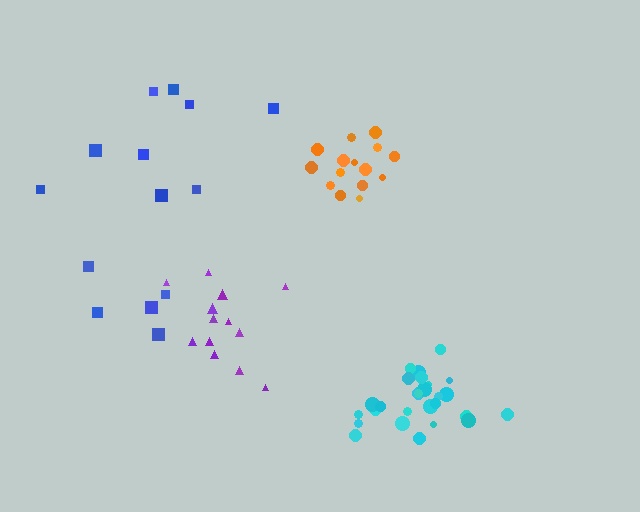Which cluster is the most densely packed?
Orange.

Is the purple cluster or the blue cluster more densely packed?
Purple.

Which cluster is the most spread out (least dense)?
Blue.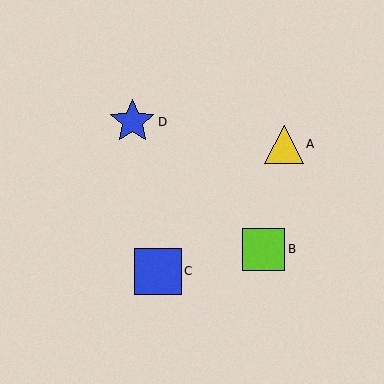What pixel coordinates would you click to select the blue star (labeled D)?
Click at (132, 122) to select the blue star D.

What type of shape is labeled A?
Shape A is a yellow triangle.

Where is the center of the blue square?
The center of the blue square is at (158, 271).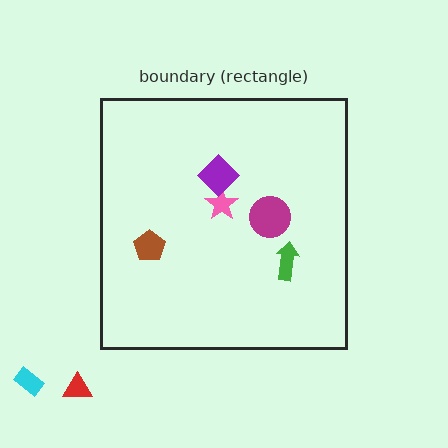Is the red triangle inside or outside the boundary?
Outside.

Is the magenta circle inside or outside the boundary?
Inside.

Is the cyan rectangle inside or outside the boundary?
Outside.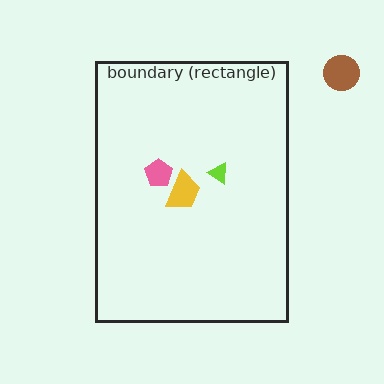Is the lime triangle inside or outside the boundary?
Inside.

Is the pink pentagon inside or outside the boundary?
Inside.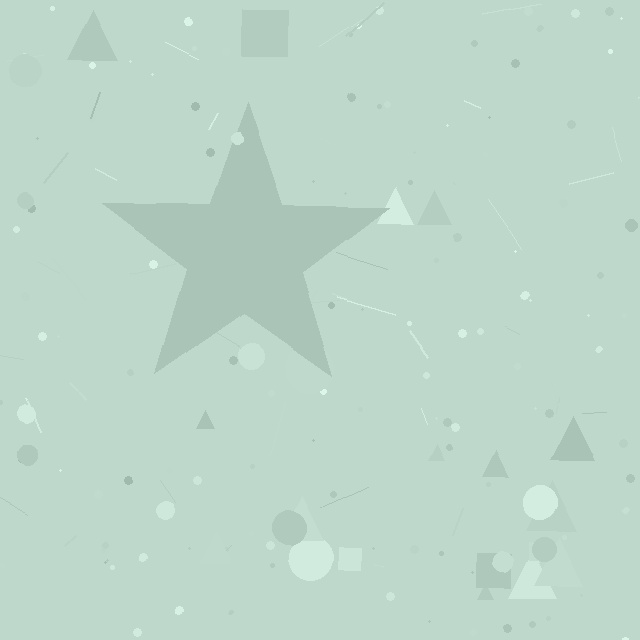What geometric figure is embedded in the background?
A star is embedded in the background.